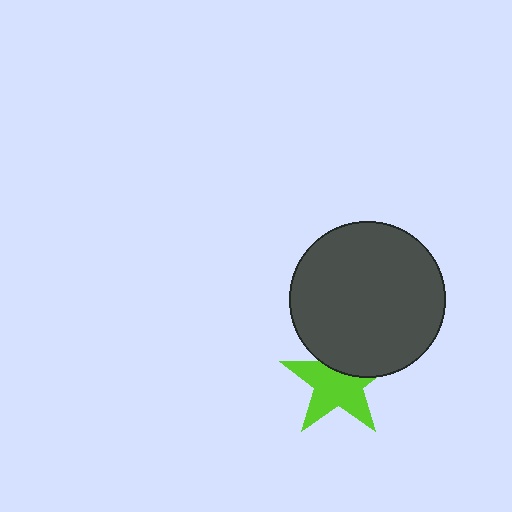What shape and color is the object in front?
The object in front is a dark gray circle.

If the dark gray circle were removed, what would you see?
You would see the complete lime star.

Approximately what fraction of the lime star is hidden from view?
Roughly 33% of the lime star is hidden behind the dark gray circle.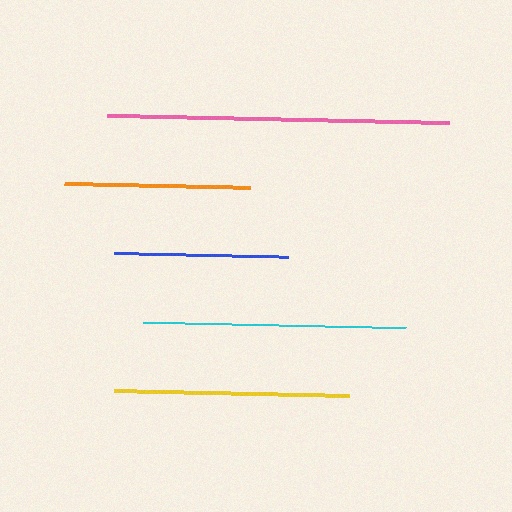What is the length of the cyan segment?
The cyan segment is approximately 262 pixels long.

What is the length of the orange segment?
The orange segment is approximately 185 pixels long.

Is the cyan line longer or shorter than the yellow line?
The cyan line is longer than the yellow line.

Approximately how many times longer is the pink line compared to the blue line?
The pink line is approximately 2.0 times the length of the blue line.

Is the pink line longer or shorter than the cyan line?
The pink line is longer than the cyan line.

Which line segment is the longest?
The pink line is the longest at approximately 342 pixels.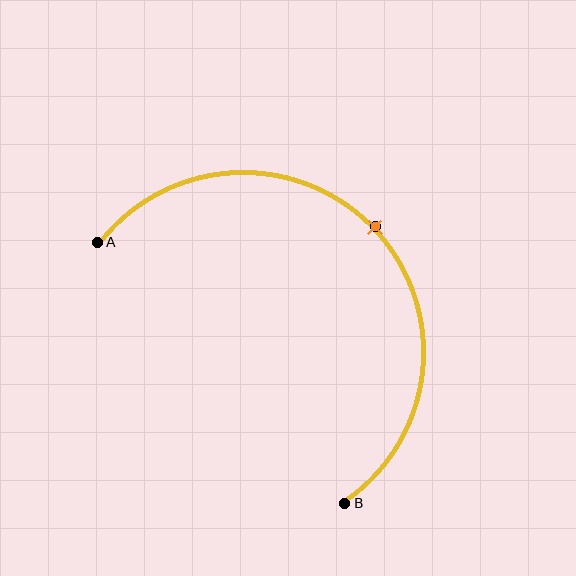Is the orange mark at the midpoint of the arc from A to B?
Yes. The orange mark lies on the arc at equal arc-length from both A and B — it is the arc midpoint.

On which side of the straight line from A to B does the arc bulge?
The arc bulges above and to the right of the straight line connecting A and B.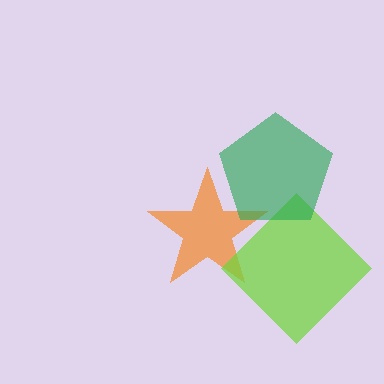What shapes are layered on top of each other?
The layered shapes are: an orange star, a lime diamond, a green pentagon.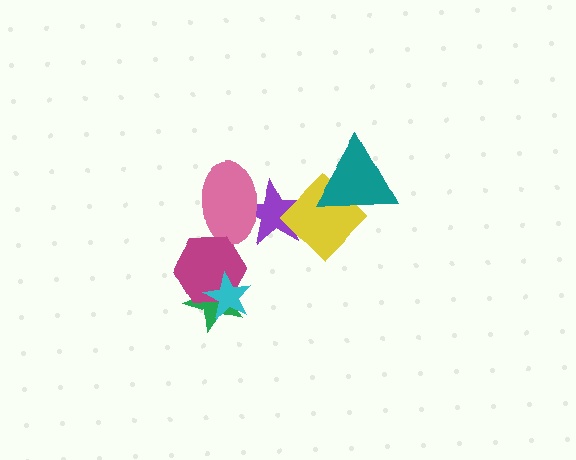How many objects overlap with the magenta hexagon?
3 objects overlap with the magenta hexagon.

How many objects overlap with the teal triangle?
1 object overlaps with the teal triangle.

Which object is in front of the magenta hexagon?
The cyan star is in front of the magenta hexagon.